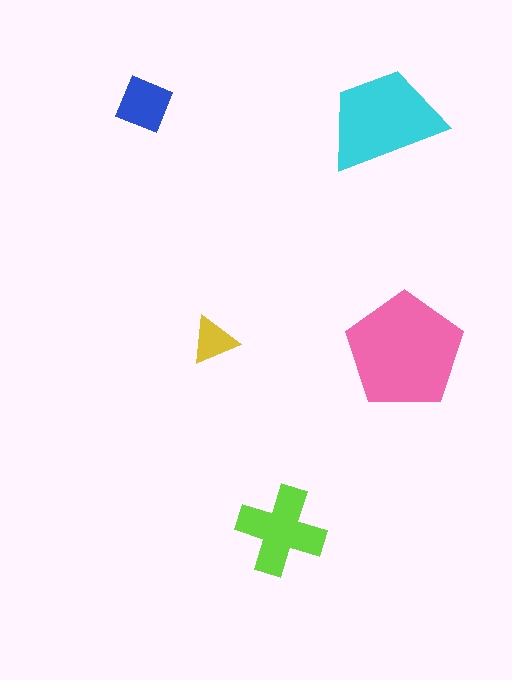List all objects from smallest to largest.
The yellow triangle, the blue diamond, the lime cross, the cyan trapezoid, the pink pentagon.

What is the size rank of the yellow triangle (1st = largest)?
5th.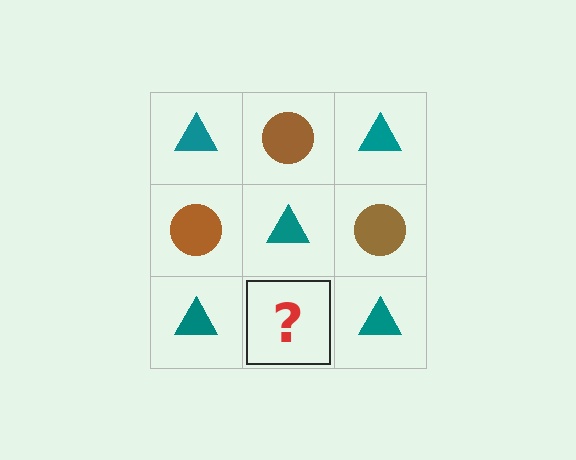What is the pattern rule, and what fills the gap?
The rule is that it alternates teal triangle and brown circle in a checkerboard pattern. The gap should be filled with a brown circle.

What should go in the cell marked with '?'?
The missing cell should contain a brown circle.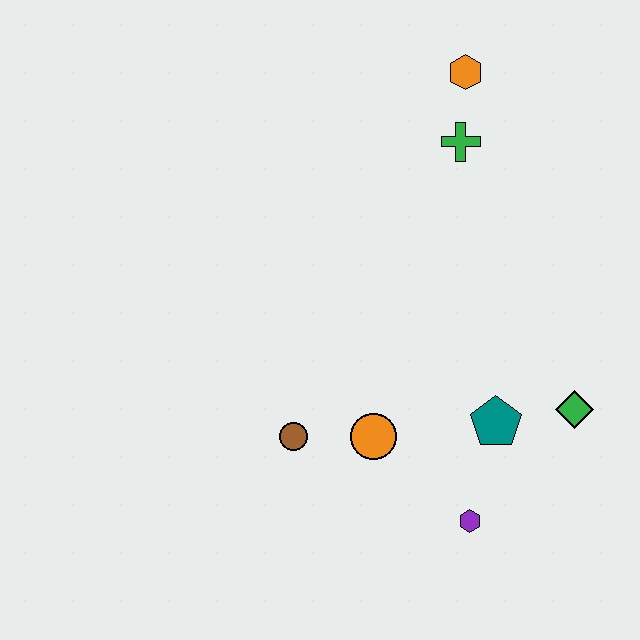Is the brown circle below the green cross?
Yes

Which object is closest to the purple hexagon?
The teal pentagon is closest to the purple hexagon.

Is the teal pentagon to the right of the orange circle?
Yes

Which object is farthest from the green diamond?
The orange hexagon is farthest from the green diamond.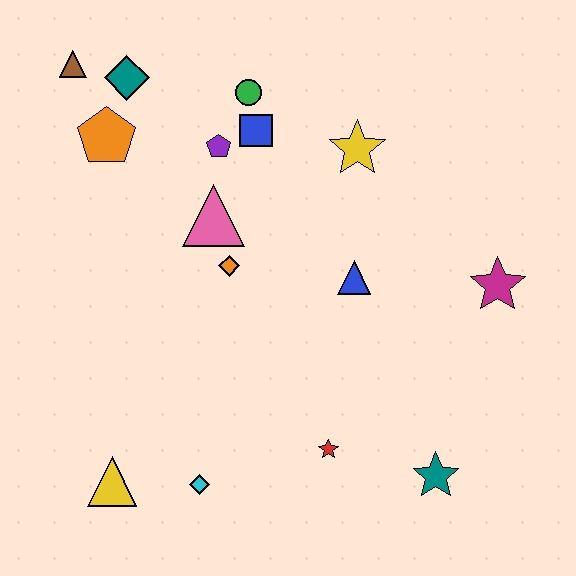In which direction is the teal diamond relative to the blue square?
The teal diamond is to the left of the blue square.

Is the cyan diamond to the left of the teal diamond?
No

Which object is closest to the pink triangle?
The orange diamond is closest to the pink triangle.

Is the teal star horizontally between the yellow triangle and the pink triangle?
No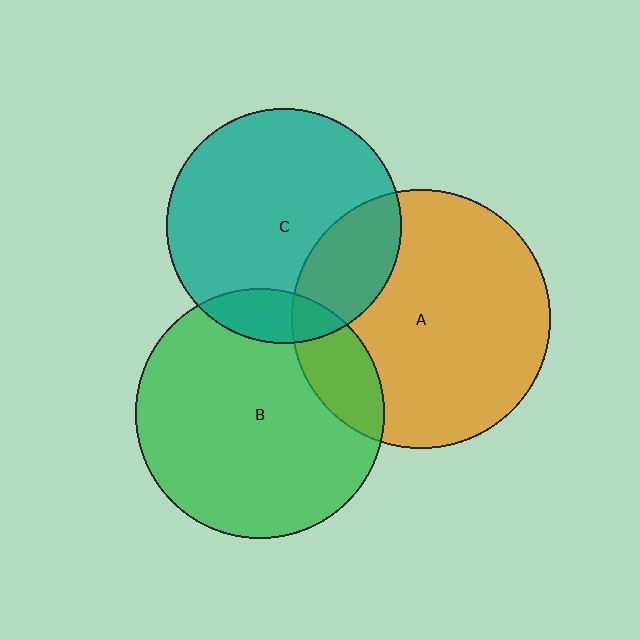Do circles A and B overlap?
Yes.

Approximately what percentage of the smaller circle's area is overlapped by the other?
Approximately 15%.